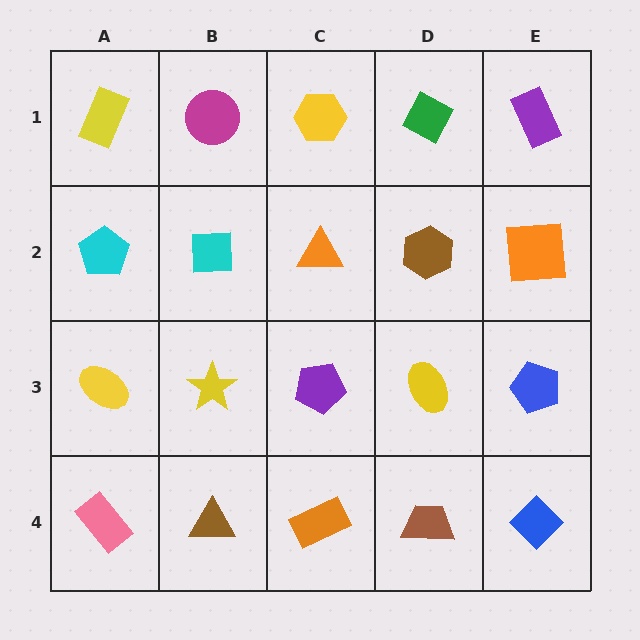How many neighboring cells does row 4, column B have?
3.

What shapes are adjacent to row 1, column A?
A cyan pentagon (row 2, column A), a magenta circle (row 1, column B).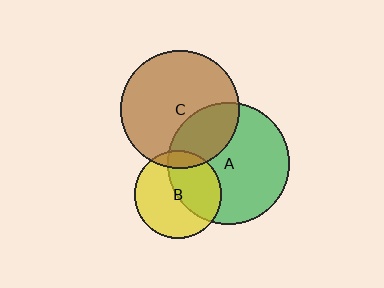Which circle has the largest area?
Circle A (green).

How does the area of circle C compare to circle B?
Approximately 1.8 times.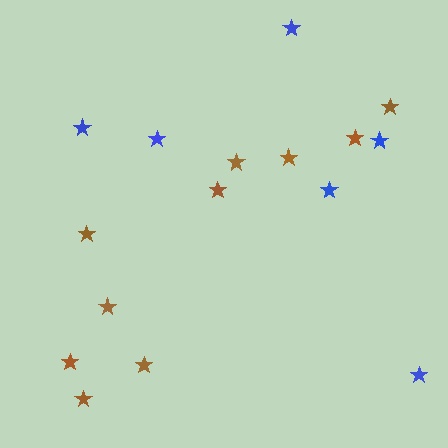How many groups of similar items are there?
There are 2 groups: one group of brown stars (10) and one group of blue stars (6).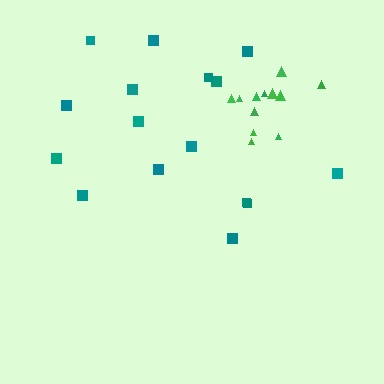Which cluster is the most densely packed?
Green.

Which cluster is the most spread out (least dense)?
Teal.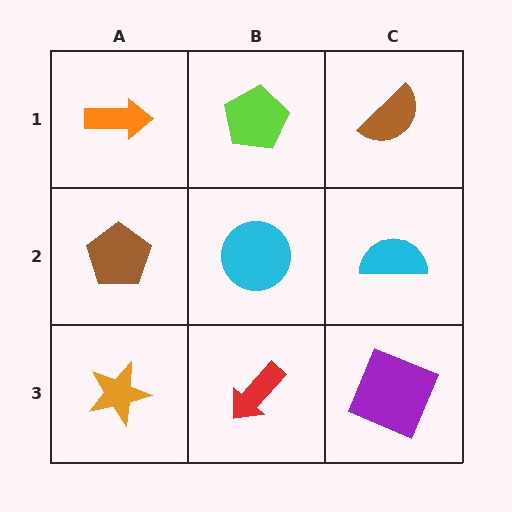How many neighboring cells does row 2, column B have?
4.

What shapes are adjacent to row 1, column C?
A cyan semicircle (row 2, column C), a lime pentagon (row 1, column B).